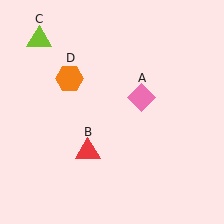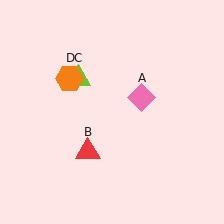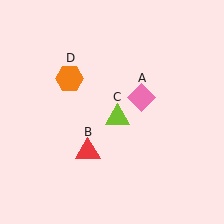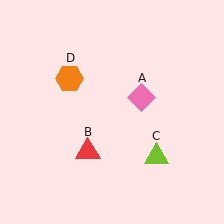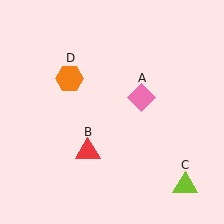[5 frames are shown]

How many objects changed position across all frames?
1 object changed position: lime triangle (object C).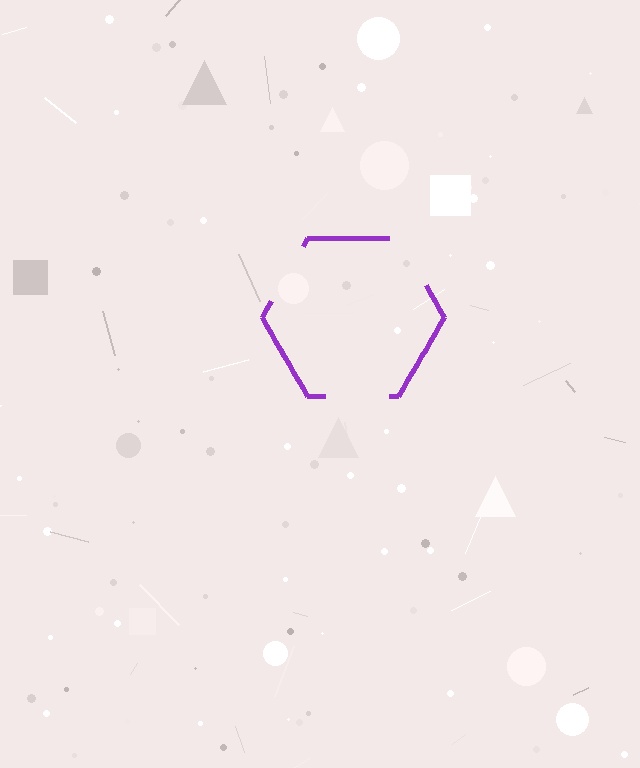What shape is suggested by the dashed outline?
The dashed outline suggests a hexagon.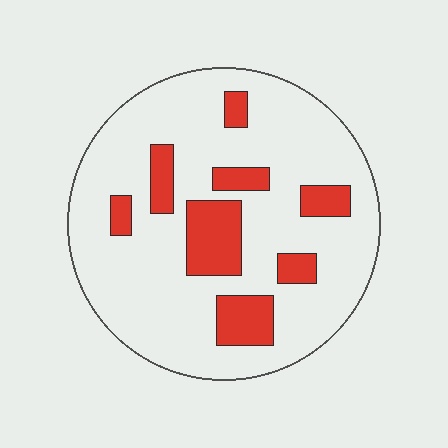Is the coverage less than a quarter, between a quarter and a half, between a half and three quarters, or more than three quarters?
Less than a quarter.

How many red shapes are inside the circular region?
8.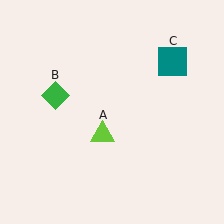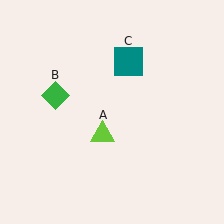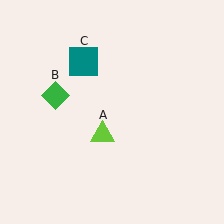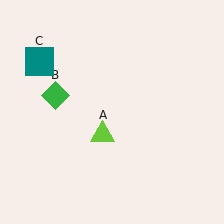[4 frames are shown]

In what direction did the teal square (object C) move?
The teal square (object C) moved left.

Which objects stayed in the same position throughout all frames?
Lime triangle (object A) and green diamond (object B) remained stationary.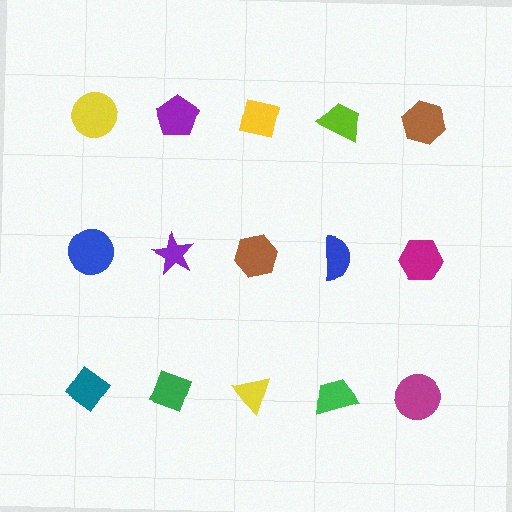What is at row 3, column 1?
A teal diamond.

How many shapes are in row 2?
5 shapes.